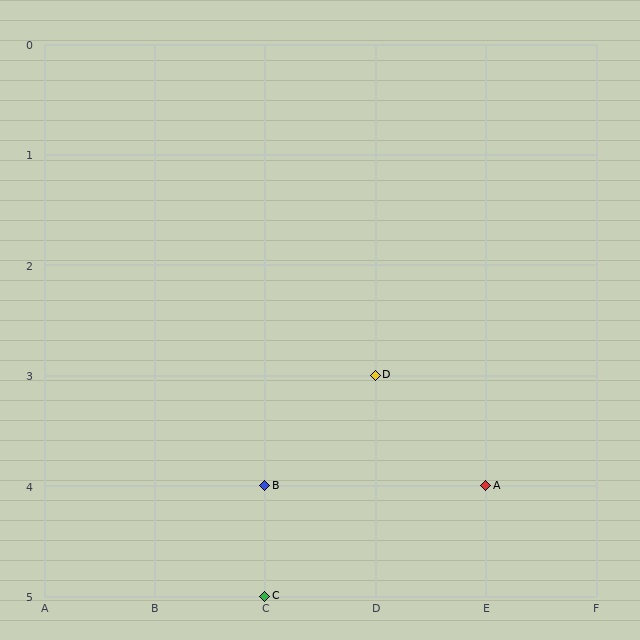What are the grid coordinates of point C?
Point C is at grid coordinates (C, 5).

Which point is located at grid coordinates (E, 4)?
Point A is at (E, 4).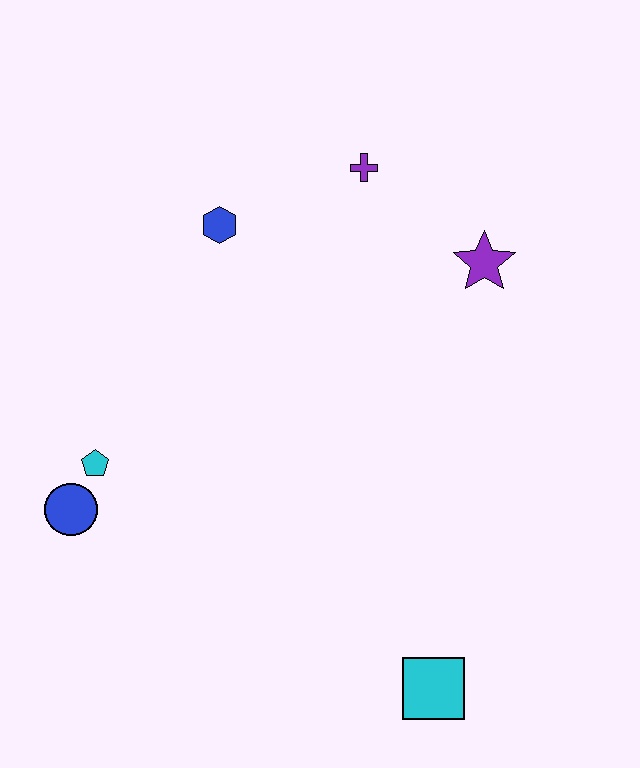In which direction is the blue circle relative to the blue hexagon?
The blue circle is below the blue hexagon.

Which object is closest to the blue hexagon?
The purple cross is closest to the blue hexagon.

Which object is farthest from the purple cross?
The cyan square is farthest from the purple cross.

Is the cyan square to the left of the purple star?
Yes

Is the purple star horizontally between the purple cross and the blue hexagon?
No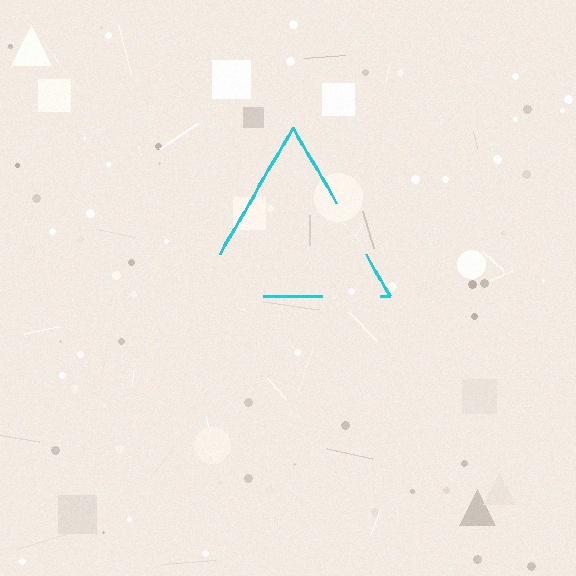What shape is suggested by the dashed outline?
The dashed outline suggests a triangle.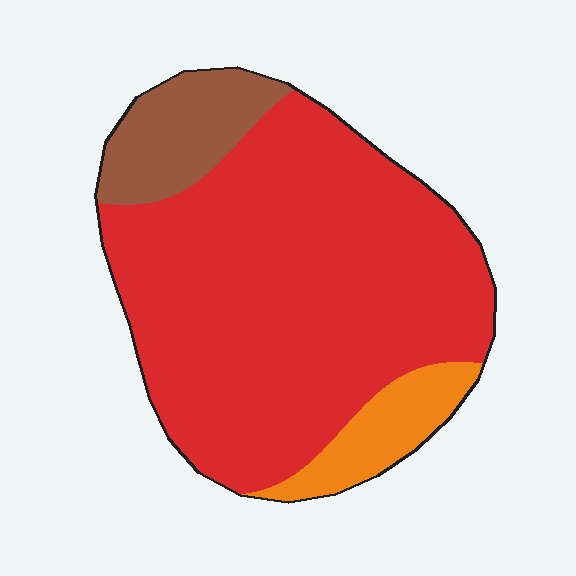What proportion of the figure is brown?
Brown covers around 15% of the figure.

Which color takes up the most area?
Red, at roughly 80%.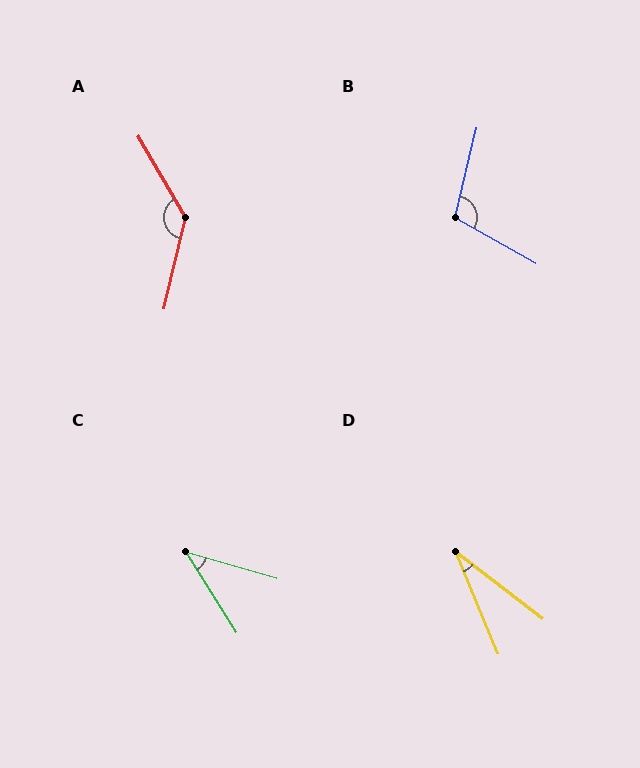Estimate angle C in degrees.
Approximately 42 degrees.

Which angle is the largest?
A, at approximately 137 degrees.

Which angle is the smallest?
D, at approximately 30 degrees.